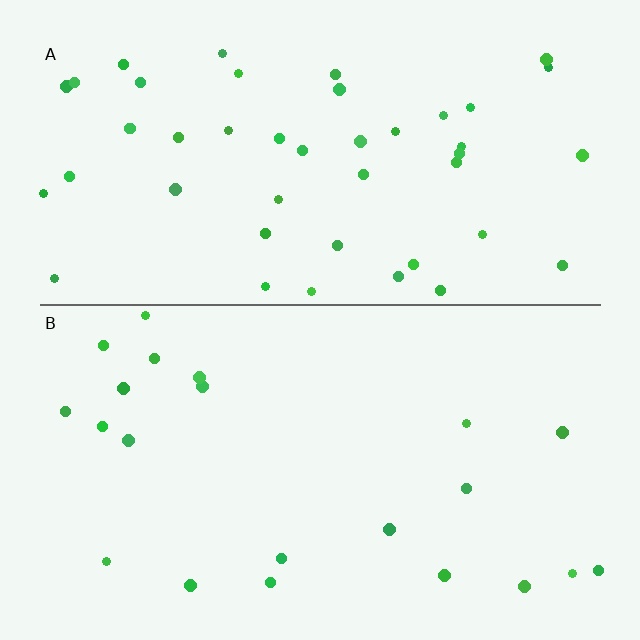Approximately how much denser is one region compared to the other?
Approximately 2.1× — region A over region B.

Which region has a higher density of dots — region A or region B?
A (the top).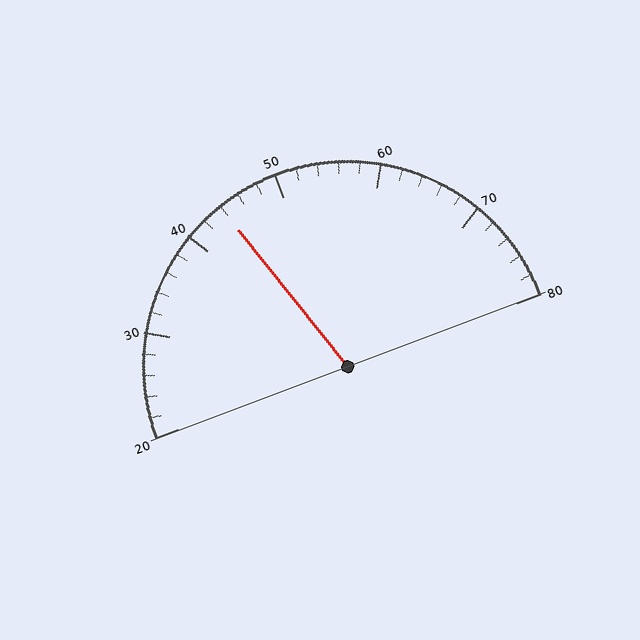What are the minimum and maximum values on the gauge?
The gauge ranges from 20 to 80.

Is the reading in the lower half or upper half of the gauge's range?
The reading is in the lower half of the range (20 to 80).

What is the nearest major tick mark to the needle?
The nearest major tick mark is 40.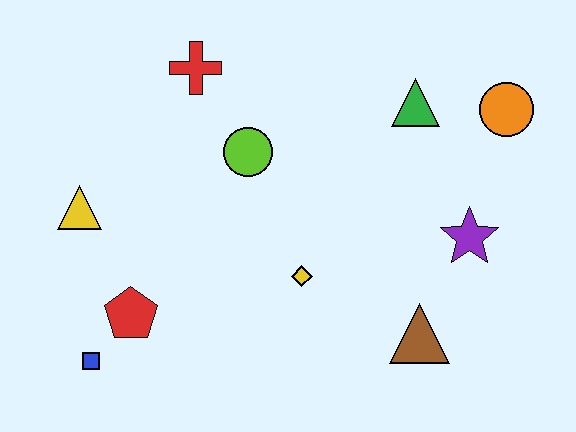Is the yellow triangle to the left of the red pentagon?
Yes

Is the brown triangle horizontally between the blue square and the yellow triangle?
No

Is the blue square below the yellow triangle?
Yes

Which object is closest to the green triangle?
The orange circle is closest to the green triangle.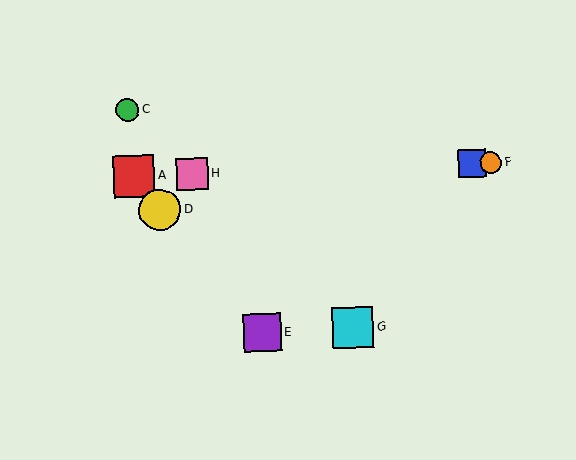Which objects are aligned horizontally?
Objects A, B, F, H are aligned horizontally.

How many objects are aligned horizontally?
4 objects (A, B, F, H) are aligned horizontally.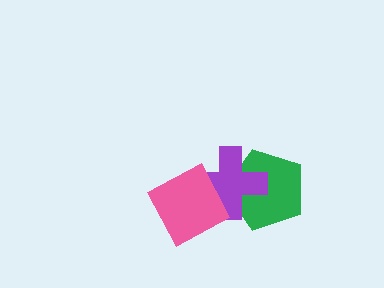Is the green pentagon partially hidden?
Yes, it is partially covered by another shape.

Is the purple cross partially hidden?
Yes, it is partially covered by another shape.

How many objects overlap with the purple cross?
2 objects overlap with the purple cross.